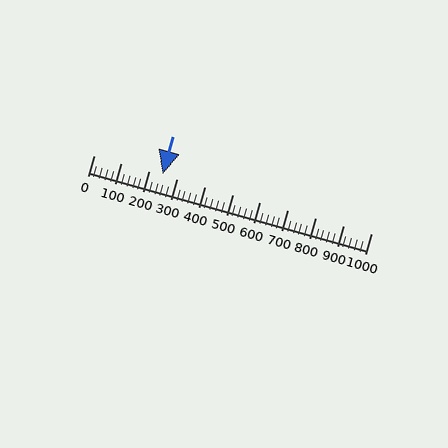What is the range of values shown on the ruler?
The ruler shows values from 0 to 1000.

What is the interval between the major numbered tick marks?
The major tick marks are spaced 100 units apart.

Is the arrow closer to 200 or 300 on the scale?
The arrow is closer to 200.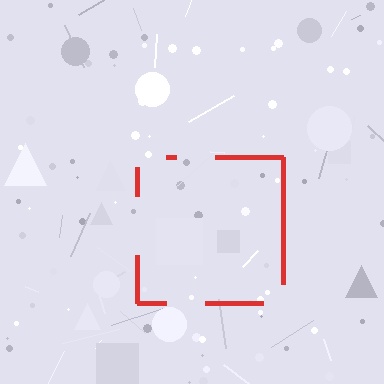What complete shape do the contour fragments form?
The contour fragments form a square.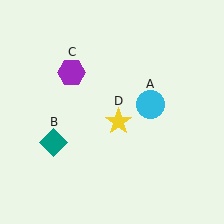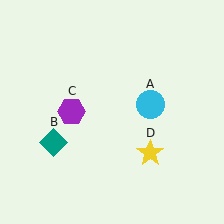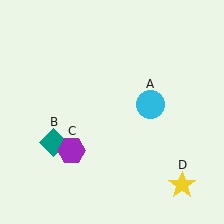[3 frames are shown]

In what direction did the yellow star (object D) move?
The yellow star (object D) moved down and to the right.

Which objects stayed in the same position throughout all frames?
Cyan circle (object A) and teal diamond (object B) remained stationary.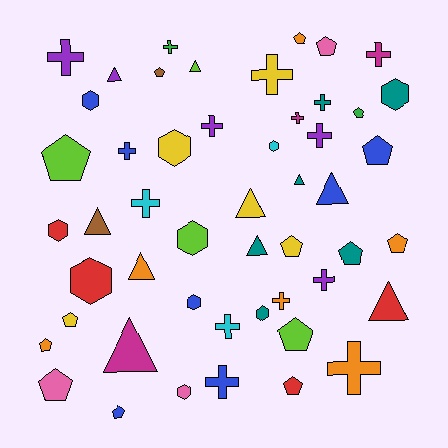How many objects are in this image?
There are 50 objects.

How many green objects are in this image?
There are 2 green objects.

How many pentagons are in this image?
There are 15 pentagons.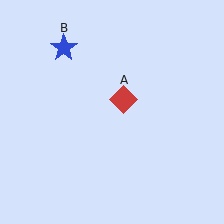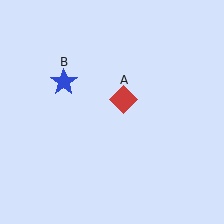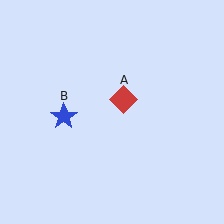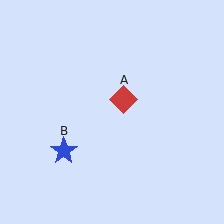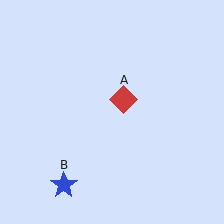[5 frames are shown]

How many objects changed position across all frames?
1 object changed position: blue star (object B).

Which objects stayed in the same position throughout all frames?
Red diamond (object A) remained stationary.